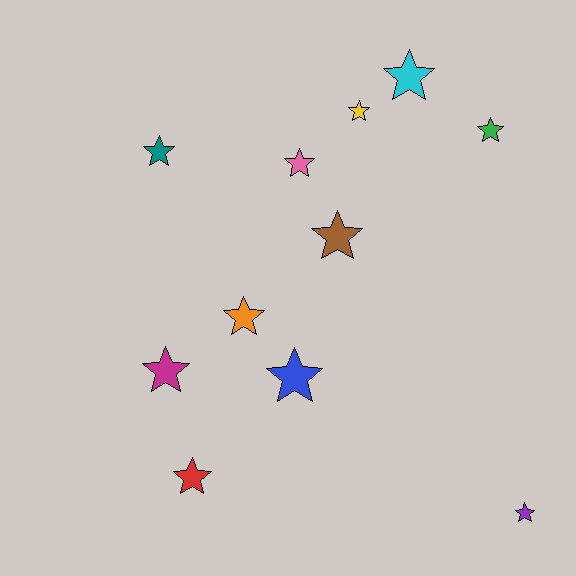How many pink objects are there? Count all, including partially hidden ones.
There is 1 pink object.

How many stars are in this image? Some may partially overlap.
There are 11 stars.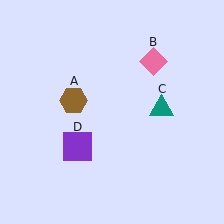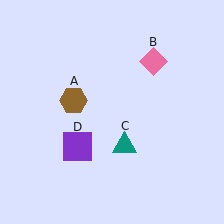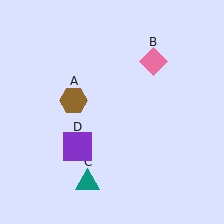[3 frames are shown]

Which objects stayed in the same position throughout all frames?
Brown hexagon (object A) and pink diamond (object B) and purple square (object D) remained stationary.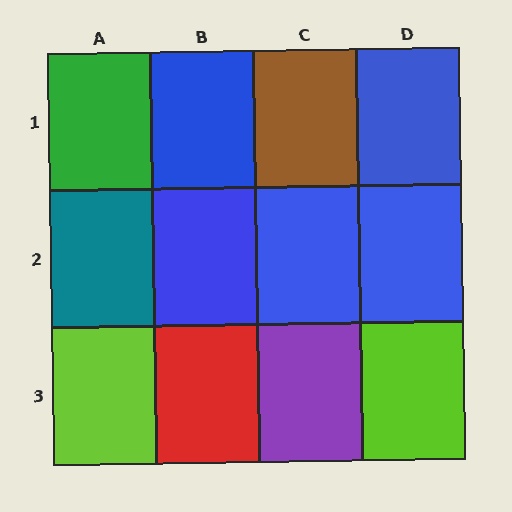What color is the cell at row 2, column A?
Teal.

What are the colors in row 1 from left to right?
Green, blue, brown, blue.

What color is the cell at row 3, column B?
Red.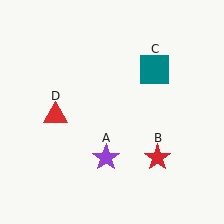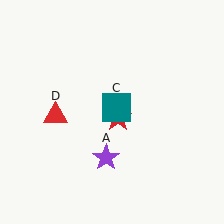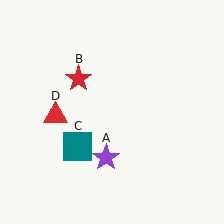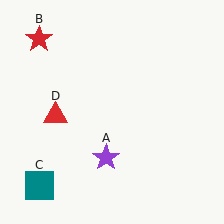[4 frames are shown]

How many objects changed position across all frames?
2 objects changed position: red star (object B), teal square (object C).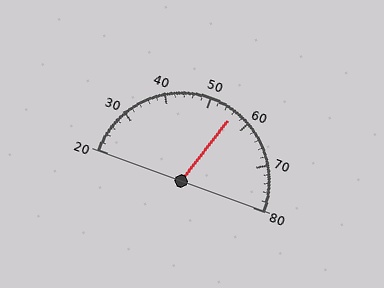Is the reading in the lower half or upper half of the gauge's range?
The reading is in the upper half of the range (20 to 80).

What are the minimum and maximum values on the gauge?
The gauge ranges from 20 to 80.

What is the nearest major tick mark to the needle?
The nearest major tick mark is 60.